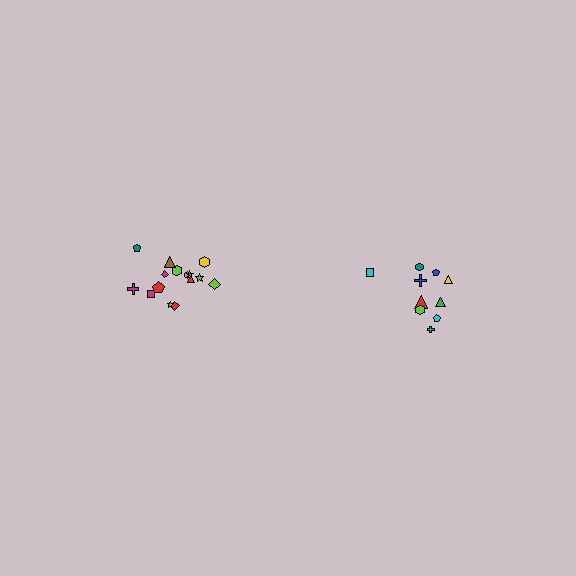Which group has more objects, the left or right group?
The left group.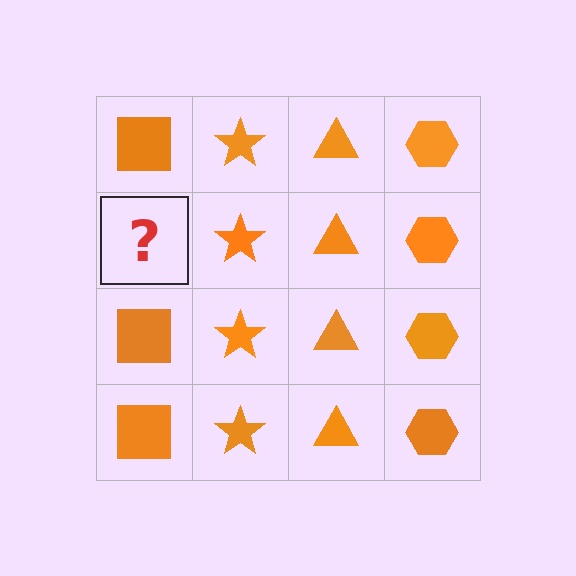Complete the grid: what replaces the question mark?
The question mark should be replaced with an orange square.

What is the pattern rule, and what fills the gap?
The rule is that each column has a consistent shape. The gap should be filled with an orange square.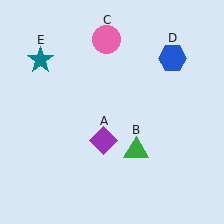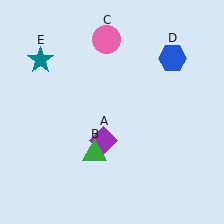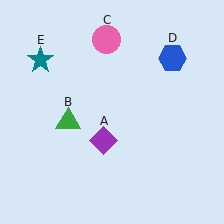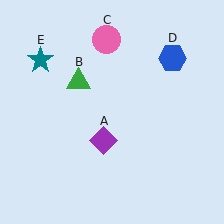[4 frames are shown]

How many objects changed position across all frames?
1 object changed position: green triangle (object B).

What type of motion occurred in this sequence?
The green triangle (object B) rotated clockwise around the center of the scene.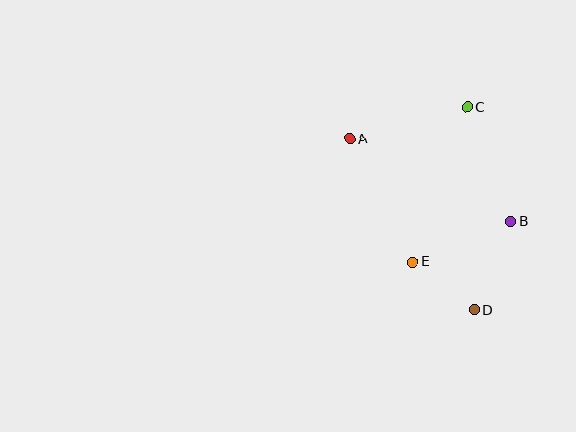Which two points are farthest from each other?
Points A and D are farthest from each other.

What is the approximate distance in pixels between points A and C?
The distance between A and C is approximately 121 pixels.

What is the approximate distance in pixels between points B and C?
The distance between B and C is approximately 122 pixels.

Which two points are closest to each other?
Points D and E are closest to each other.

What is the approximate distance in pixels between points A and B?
The distance between A and B is approximately 181 pixels.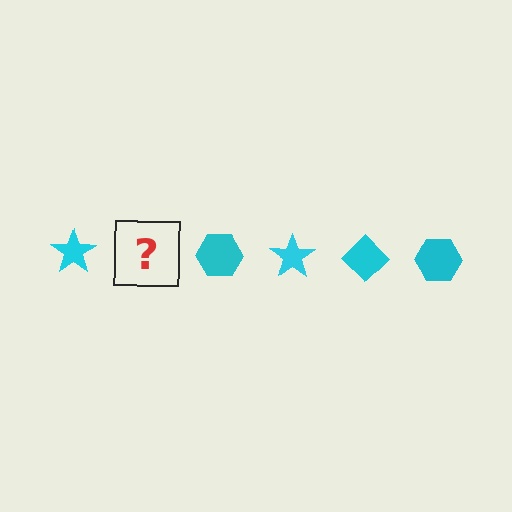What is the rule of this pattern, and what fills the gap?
The rule is that the pattern cycles through star, diamond, hexagon shapes in cyan. The gap should be filled with a cyan diamond.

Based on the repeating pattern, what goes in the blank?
The blank should be a cyan diamond.